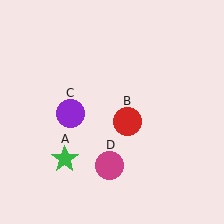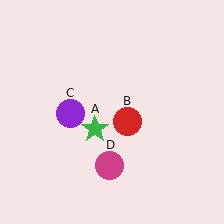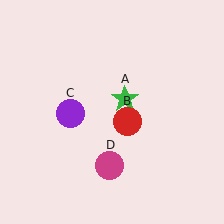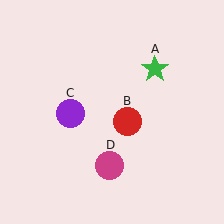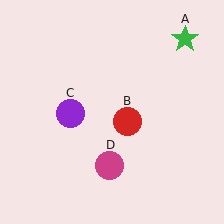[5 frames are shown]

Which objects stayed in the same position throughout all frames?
Red circle (object B) and purple circle (object C) and magenta circle (object D) remained stationary.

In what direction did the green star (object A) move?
The green star (object A) moved up and to the right.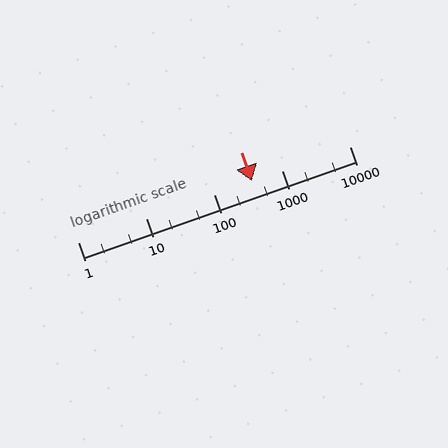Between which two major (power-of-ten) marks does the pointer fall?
The pointer is between 100 and 1000.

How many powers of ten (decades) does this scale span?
The scale spans 4 decades, from 1 to 10000.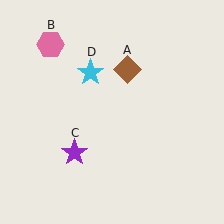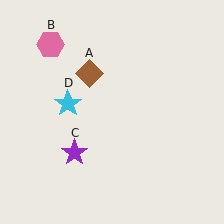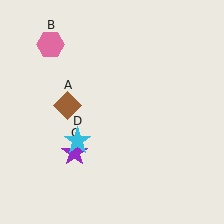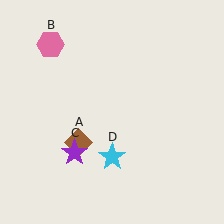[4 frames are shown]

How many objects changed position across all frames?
2 objects changed position: brown diamond (object A), cyan star (object D).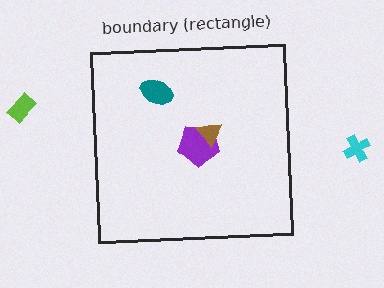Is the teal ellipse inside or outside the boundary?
Inside.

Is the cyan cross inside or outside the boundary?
Outside.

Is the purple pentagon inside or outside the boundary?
Inside.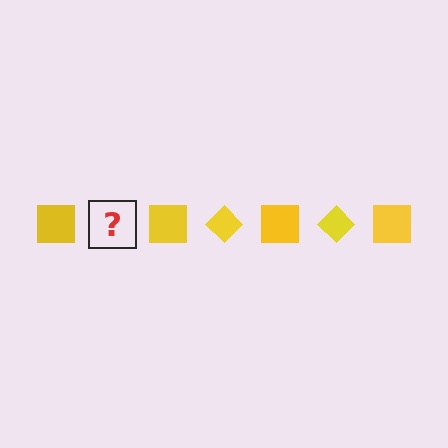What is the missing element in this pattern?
The missing element is a yellow diamond.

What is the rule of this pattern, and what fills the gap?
The rule is that the pattern cycles through square, diamond shapes in yellow. The gap should be filled with a yellow diamond.